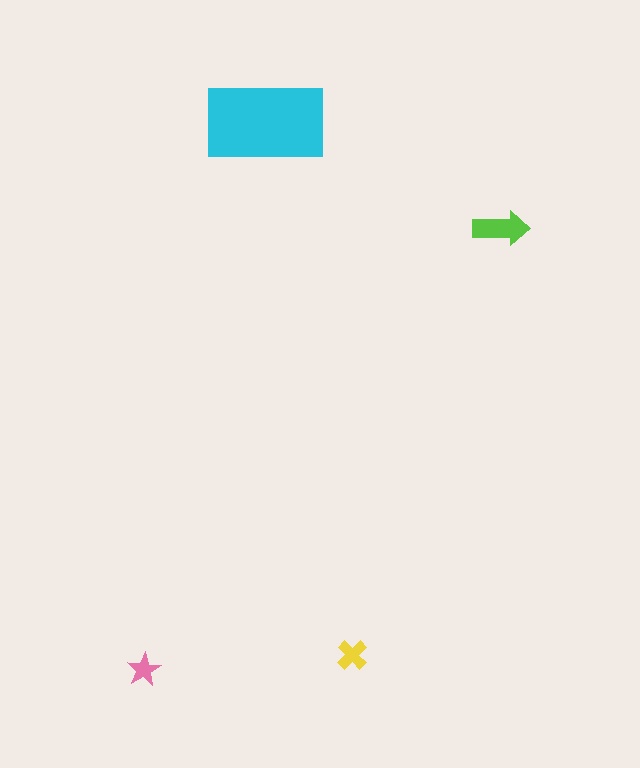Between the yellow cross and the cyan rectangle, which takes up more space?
The cyan rectangle.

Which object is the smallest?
The pink star.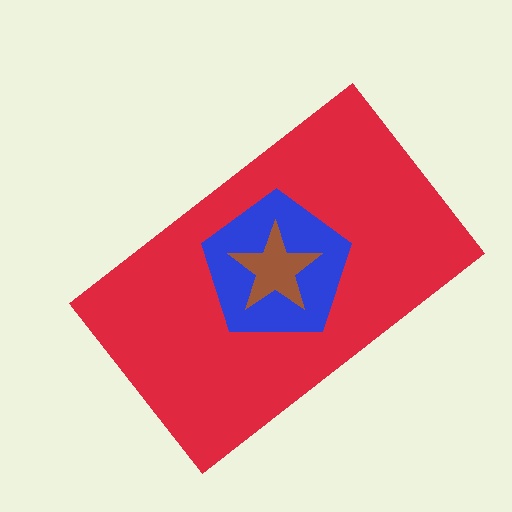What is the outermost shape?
The red rectangle.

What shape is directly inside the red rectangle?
The blue pentagon.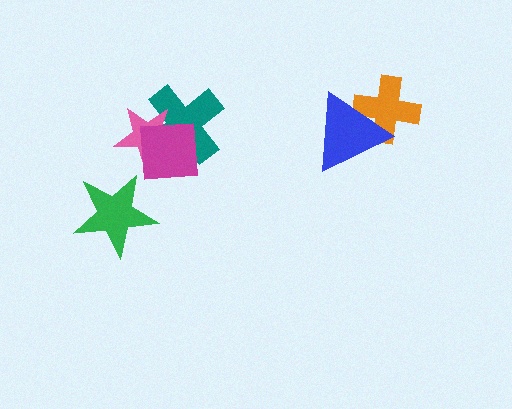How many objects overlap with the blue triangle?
1 object overlaps with the blue triangle.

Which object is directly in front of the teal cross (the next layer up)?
The pink star is directly in front of the teal cross.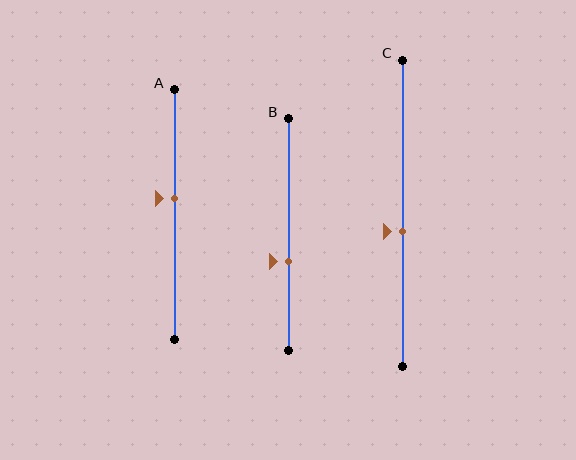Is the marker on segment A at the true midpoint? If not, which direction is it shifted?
No, the marker on segment A is shifted upward by about 7% of the segment length.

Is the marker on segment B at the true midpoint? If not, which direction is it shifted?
No, the marker on segment B is shifted downward by about 12% of the segment length.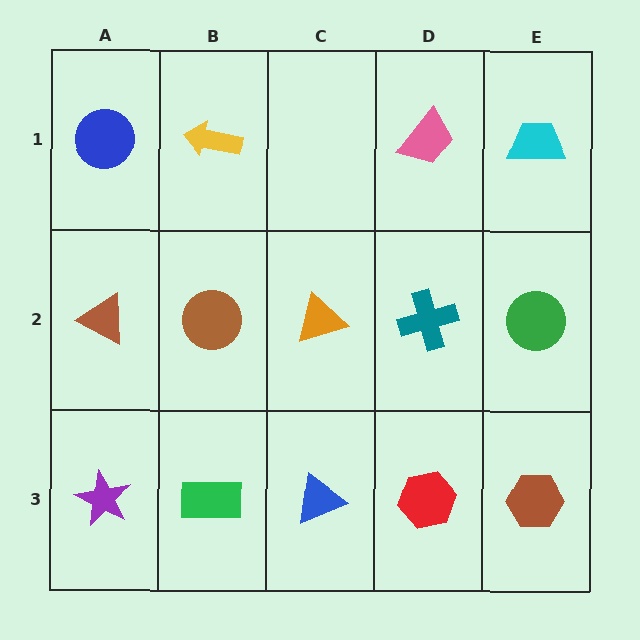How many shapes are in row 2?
5 shapes.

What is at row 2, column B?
A brown circle.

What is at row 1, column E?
A cyan trapezoid.